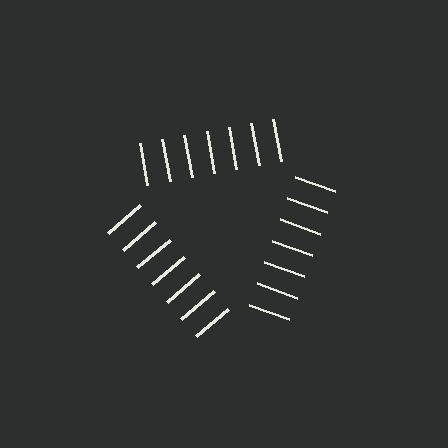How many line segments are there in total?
21 — 7 along each of the 3 edges.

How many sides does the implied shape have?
3 sides — the line-ends trace a triangle.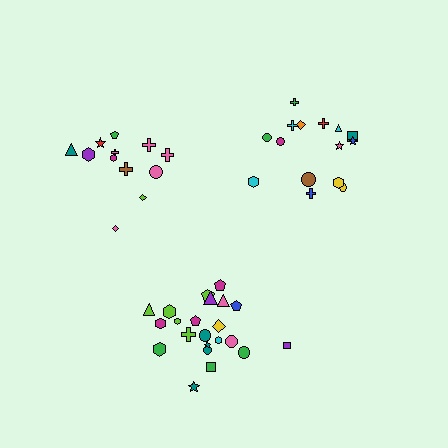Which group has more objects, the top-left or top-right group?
The top-right group.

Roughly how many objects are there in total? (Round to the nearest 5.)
Roughly 50 objects in total.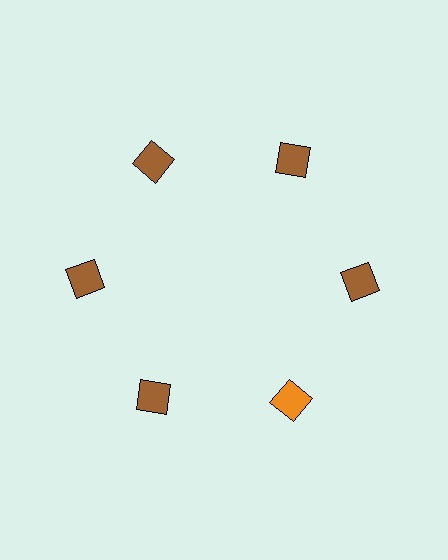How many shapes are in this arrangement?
There are 6 shapes arranged in a ring pattern.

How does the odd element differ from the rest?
It has a different color: orange instead of brown.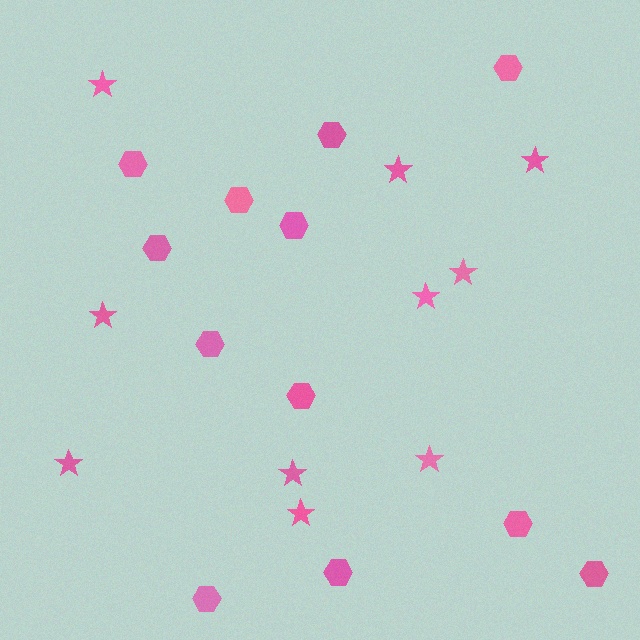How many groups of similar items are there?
There are 2 groups: one group of stars (10) and one group of hexagons (12).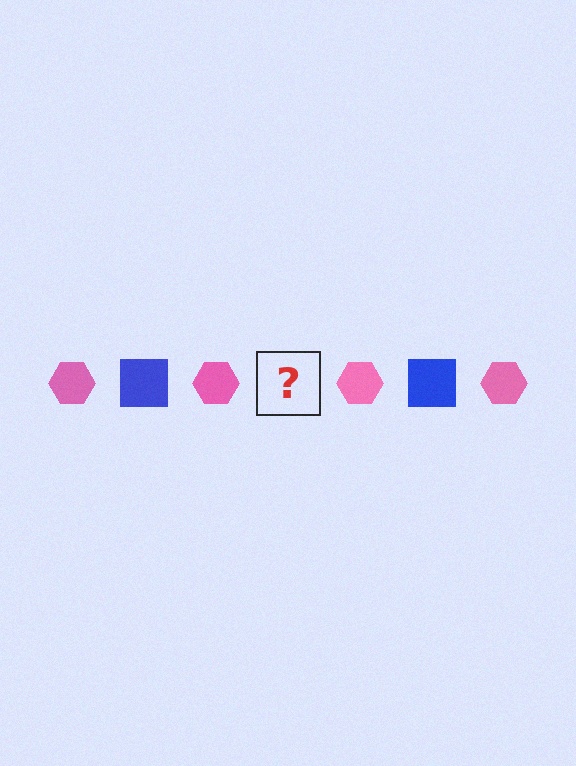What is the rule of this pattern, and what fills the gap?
The rule is that the pattern alternates between pink hexagon and blue square. The gap should be filled with a blue square.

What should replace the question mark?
The question mark should be replaced with a blue square.